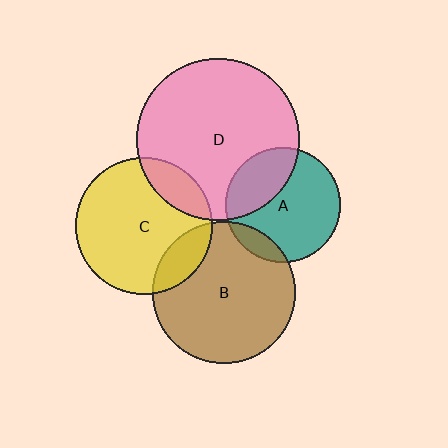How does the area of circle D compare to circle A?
Approximately 2.0 times.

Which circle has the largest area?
Circle D (pink).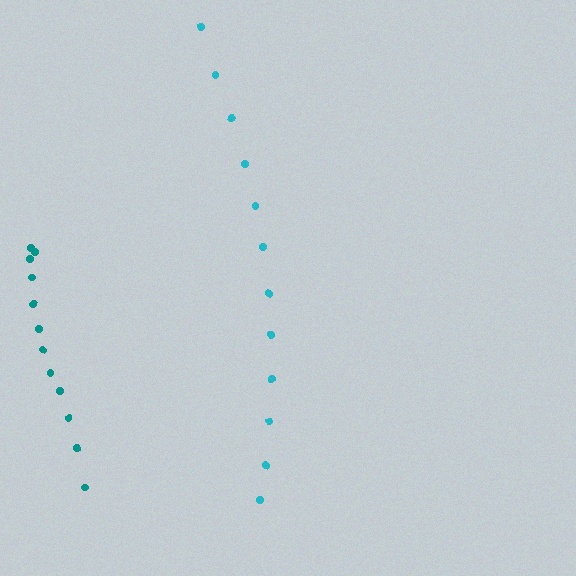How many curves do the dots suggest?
There are 2 distinct paths.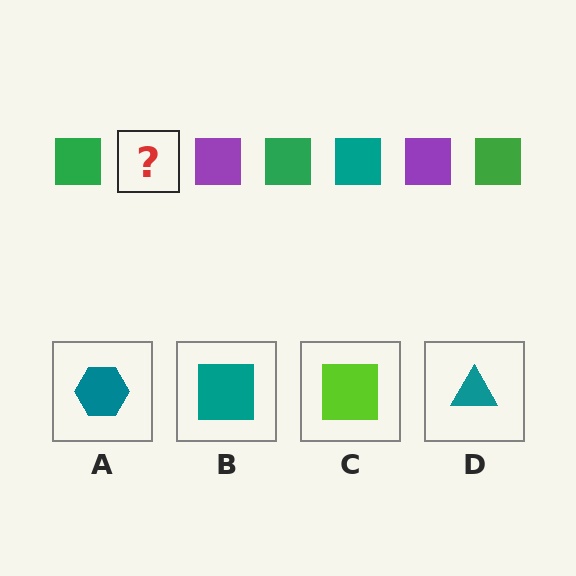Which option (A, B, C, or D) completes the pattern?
B.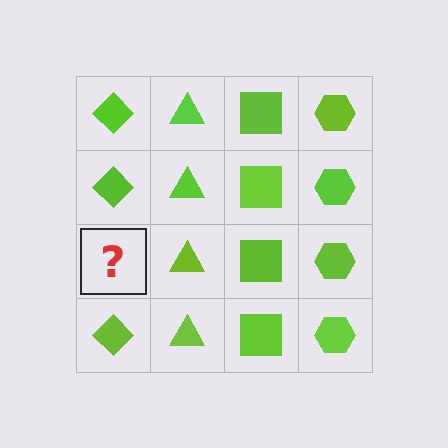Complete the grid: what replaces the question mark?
The question mark should be replaced with a lime diamond.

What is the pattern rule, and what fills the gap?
The rule is that each column has a consistent shape. The gap should be filled with a lime diamond.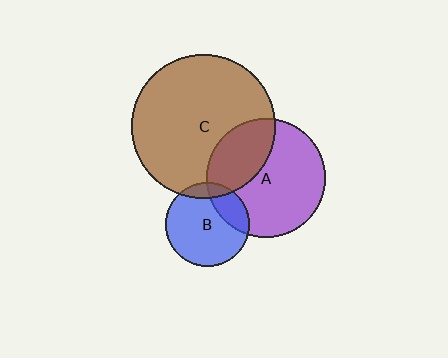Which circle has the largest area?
Circle C (brown).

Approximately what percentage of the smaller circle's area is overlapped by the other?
Approximately 25%.